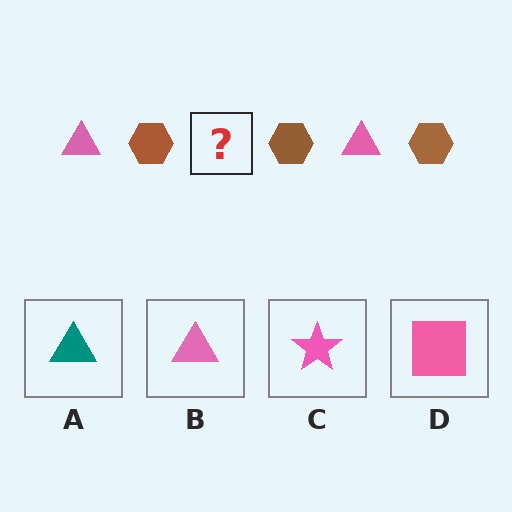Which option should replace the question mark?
Option B.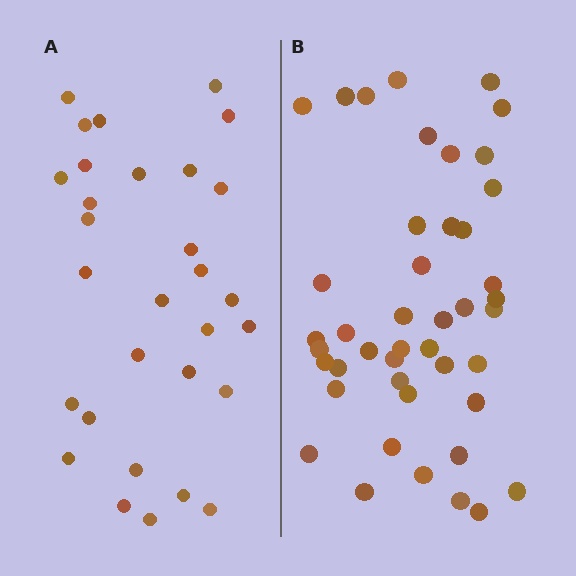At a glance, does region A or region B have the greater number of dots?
Region B (the right region) has more dots.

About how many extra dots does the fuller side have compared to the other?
Region B has approximately 15 more dots than region A.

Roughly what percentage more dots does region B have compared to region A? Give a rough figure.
About 45% more.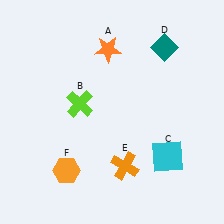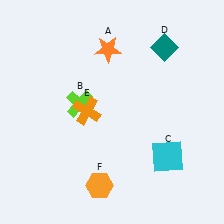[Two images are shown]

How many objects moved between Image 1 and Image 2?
2 objects moved between the two images.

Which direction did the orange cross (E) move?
The orange cross (E) moved up.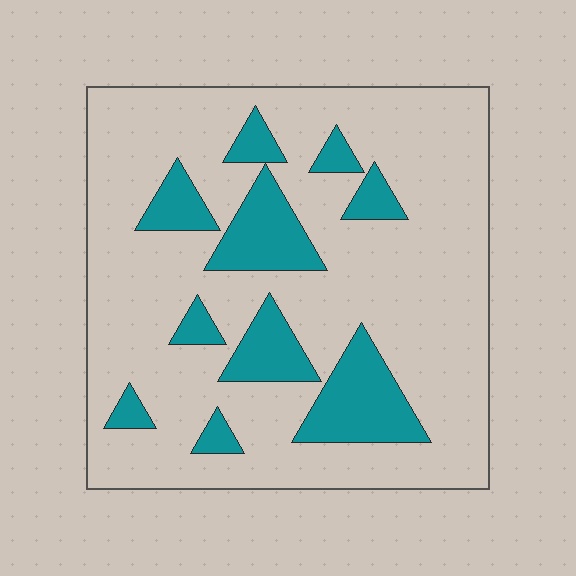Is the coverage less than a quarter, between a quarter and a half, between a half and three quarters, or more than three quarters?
Less than a quarter.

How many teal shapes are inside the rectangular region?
10.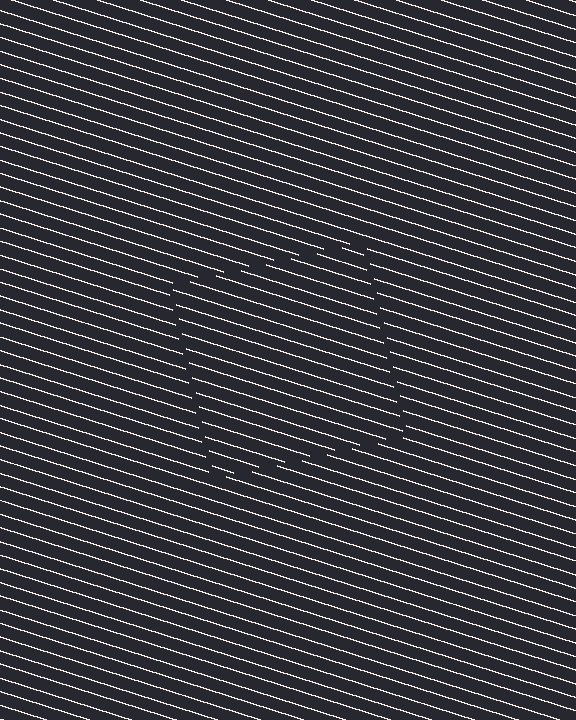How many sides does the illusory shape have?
4 sides — the line-ends trace a square.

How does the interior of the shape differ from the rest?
The interior of the shape contains the same grating, shifted by half a period — the contour is defined by the phase discontinuity where line-ends from the inner and outer gratings abut.